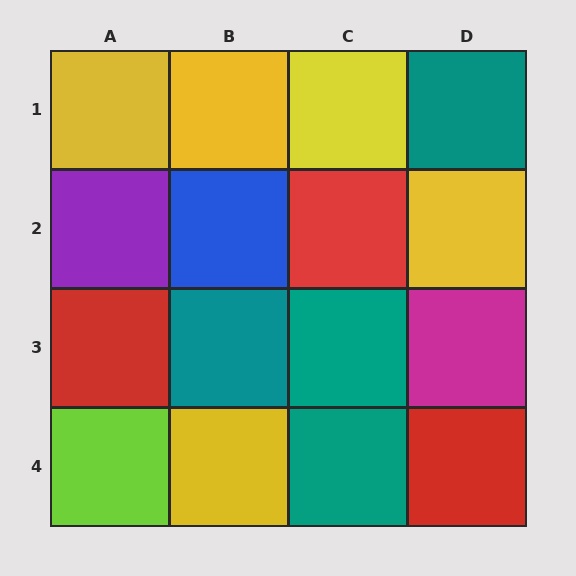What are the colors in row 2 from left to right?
Purple, blue, red, yellow.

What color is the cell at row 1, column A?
Yellow.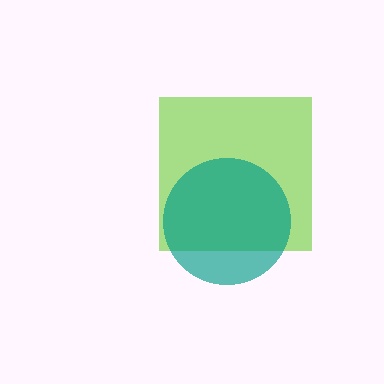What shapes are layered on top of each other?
The layered shapes are: a lime square, a teal circle.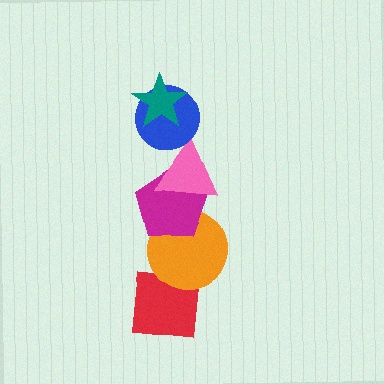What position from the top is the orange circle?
The orange circle is 5th from the top.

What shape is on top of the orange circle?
The magenta pentagon is on top of the orange circle.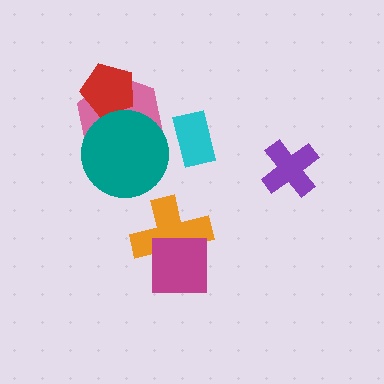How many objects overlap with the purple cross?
0 objects overlap with the purple cross.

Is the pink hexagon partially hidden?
Yes, it is partially covered by another shape.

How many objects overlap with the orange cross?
1 object overlaps with the orange cross.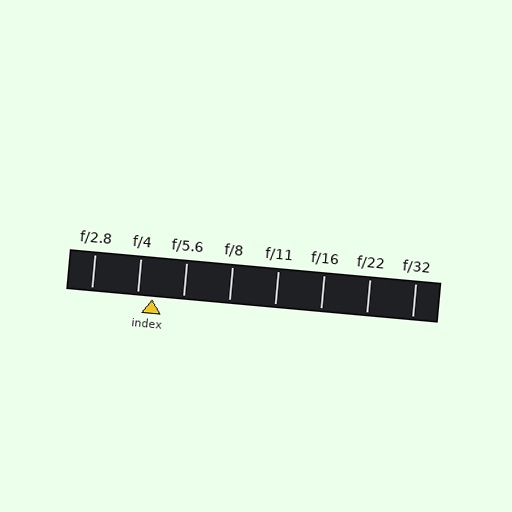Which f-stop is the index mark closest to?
The index mark is closest to f/4.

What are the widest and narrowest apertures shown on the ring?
The widest aperture shown is f/2.8 and the narrowest is f/32.